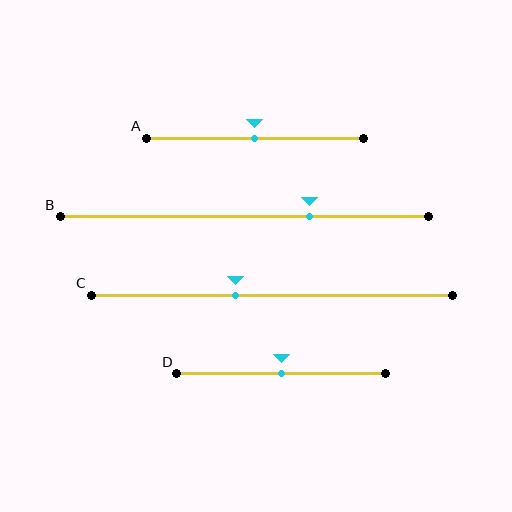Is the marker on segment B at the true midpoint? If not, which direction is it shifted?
No, the marker on segment B is shifted to the right by about 18% of the segment length.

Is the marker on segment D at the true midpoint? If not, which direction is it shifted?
Yes, the marker on segment D is at the true midpoint.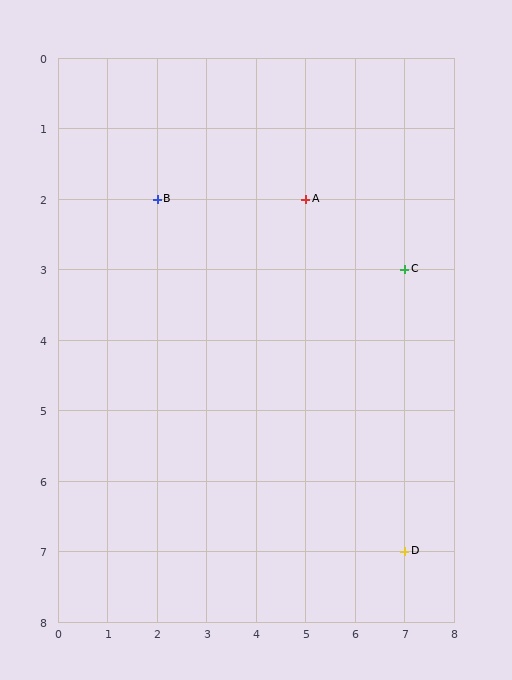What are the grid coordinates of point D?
Point D is at grid coordinates (7, 7).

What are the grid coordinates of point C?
Point C is at grid coordinates (7, 3).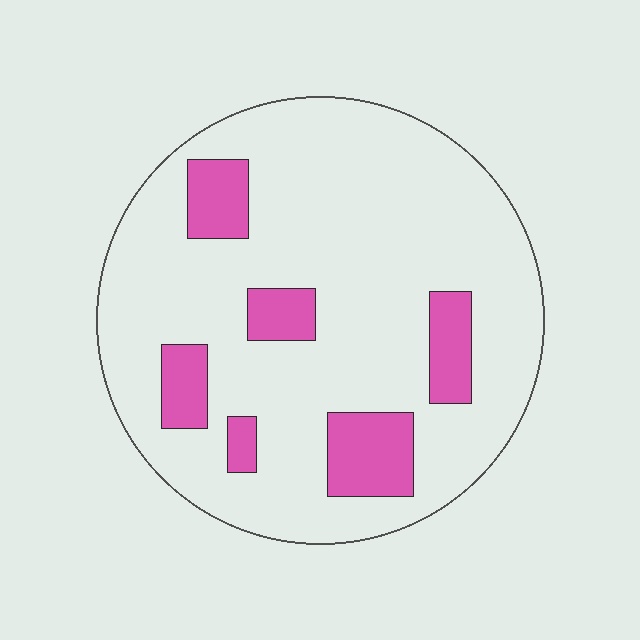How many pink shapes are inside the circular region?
6.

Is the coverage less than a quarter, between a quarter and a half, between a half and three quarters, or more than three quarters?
Less than a quarter.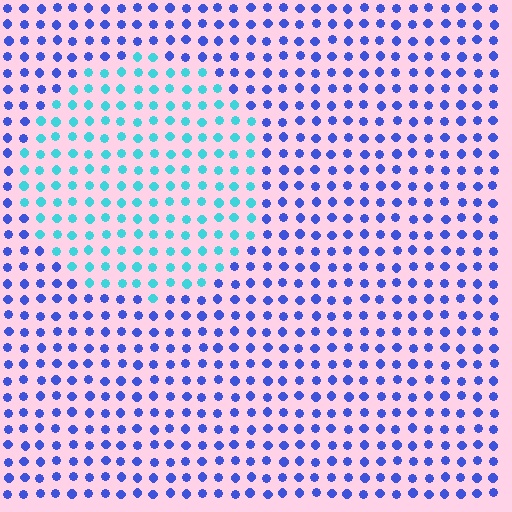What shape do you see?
I see a circle.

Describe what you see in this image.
The image is filled with small blue elements in a uniform arrangement. A circle-shaped region is visible where the elements are tinted to a slightly different hue, forming a subtle color boundary.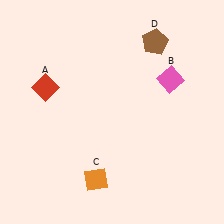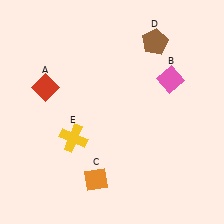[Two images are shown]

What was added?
A yellow cross (E) was added in Image 2.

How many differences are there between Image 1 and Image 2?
There is 1 difference between the two images.